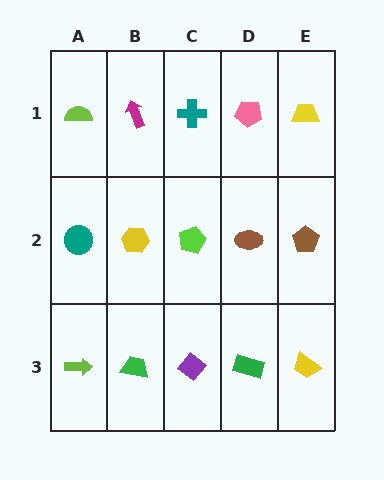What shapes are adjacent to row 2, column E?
A yellow trapezoid (row 1, column E), a yellow trapezoid (row 3, column E), a brown ellipse (row 2, column D).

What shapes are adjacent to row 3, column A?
A teal circle (row 2, column A), a green trapezoid (row 3, column B).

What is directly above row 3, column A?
A teal circle.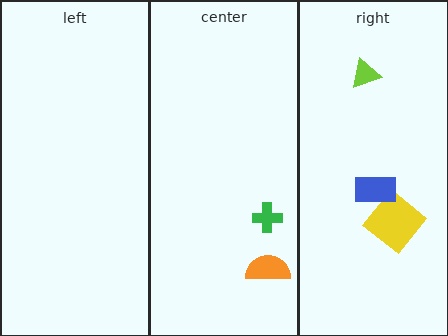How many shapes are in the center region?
2.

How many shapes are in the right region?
3.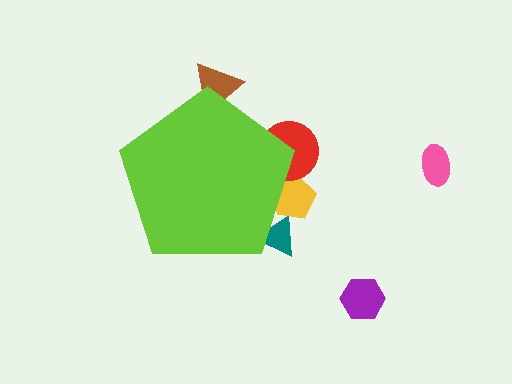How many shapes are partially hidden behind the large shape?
4 shapes are partially hidden.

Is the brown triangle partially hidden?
Yes, the brown triangle is partially hidden behind the lime pentagon.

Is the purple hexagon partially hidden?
No, the purple hexagon is fully visible.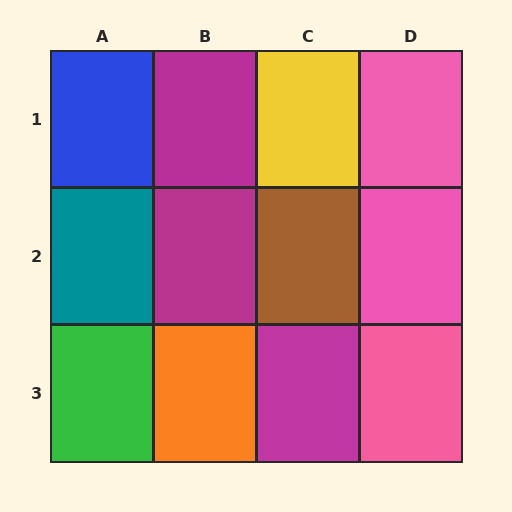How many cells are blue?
1 cell is blue.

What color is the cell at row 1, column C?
Yellow.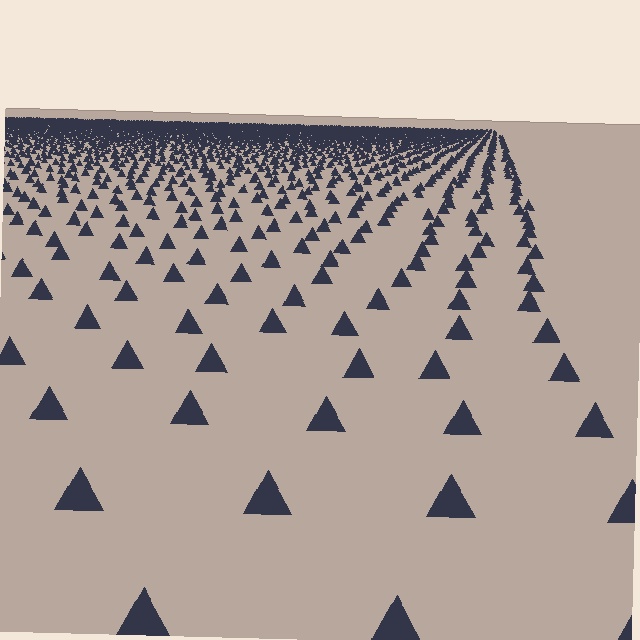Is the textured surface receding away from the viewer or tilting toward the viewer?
The surface is receding away from the viewer. Texture elements get smaller and denser toward the top.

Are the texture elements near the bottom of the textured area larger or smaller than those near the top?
Larger. Near the bottom, elements are closer to the viewer and appear at a bigger on-screen size.